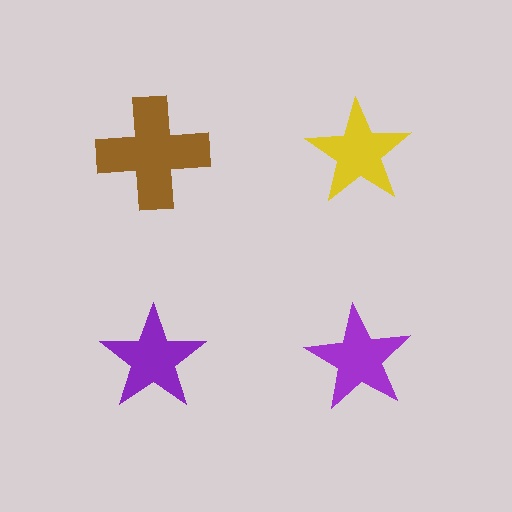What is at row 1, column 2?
A yellow star.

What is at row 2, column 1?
A purple star.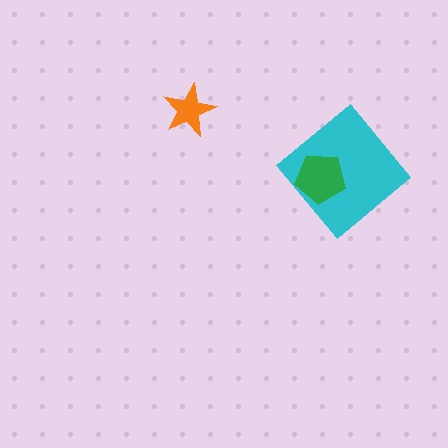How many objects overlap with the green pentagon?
1 object overlaps with the green pentagon.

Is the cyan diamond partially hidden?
Yes, it is partially covered by another shape.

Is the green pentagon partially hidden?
No, no other shape covers it.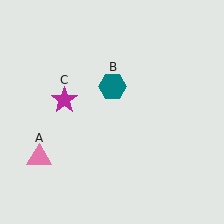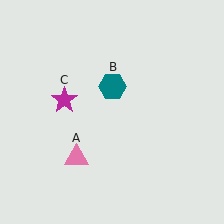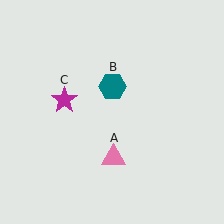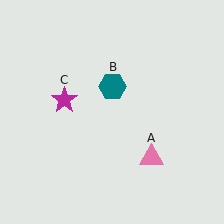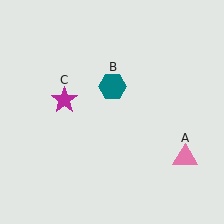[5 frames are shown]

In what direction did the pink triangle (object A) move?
The pink triangle (object A) moved right.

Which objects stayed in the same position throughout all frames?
Teal hexagon (object B) and magenta star (object C) remained stationary.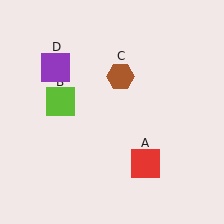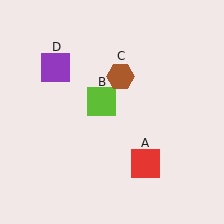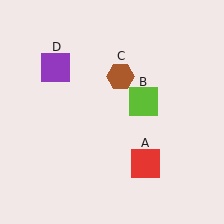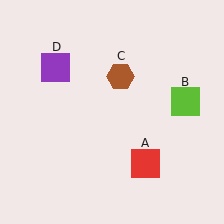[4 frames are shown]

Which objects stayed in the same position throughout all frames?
Red square (object A) and brown hexagon (object C) and purple square (object D) remained stationary.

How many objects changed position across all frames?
1 object changed position: lime square (object B).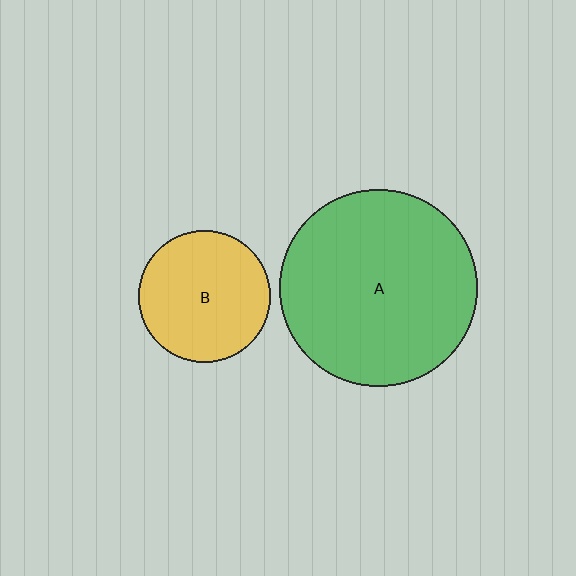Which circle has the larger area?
Circle A (green).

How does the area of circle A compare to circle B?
Approximately 2.2 times.